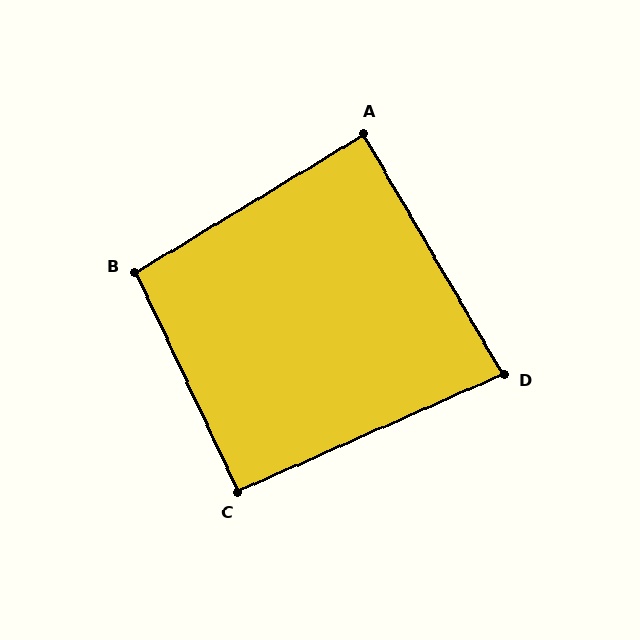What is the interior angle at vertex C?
Approximately 91 degrees (approximately right).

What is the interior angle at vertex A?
Approximately 89 degrees (approximately right).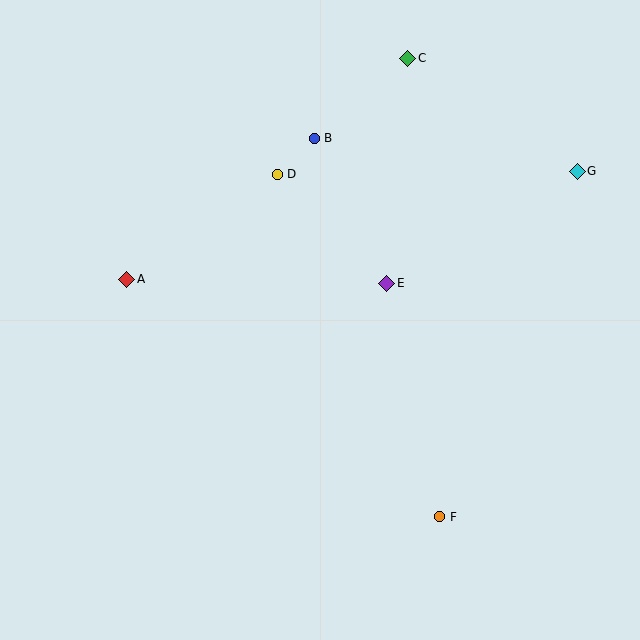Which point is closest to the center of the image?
Point E at (387, 283) is closest to the center.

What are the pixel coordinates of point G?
Point G is at (577, 171).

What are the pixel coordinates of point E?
Point E is at (387, 283).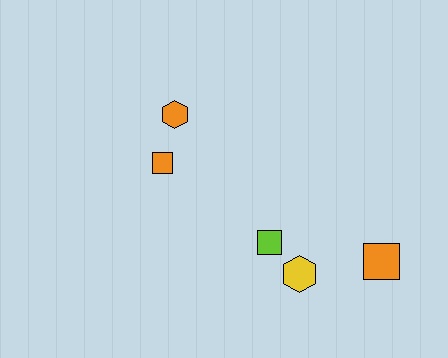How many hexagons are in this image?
There are 2 hexagons.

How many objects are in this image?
There are 5 objects.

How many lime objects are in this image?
There is 1 lime object.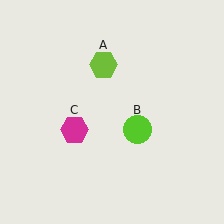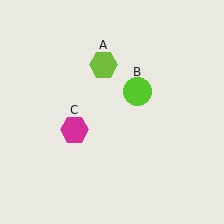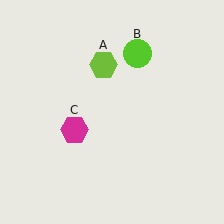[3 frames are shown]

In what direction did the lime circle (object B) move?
The lime circle (object B) moved up.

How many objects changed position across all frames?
1 object changed position: lime circle (object B).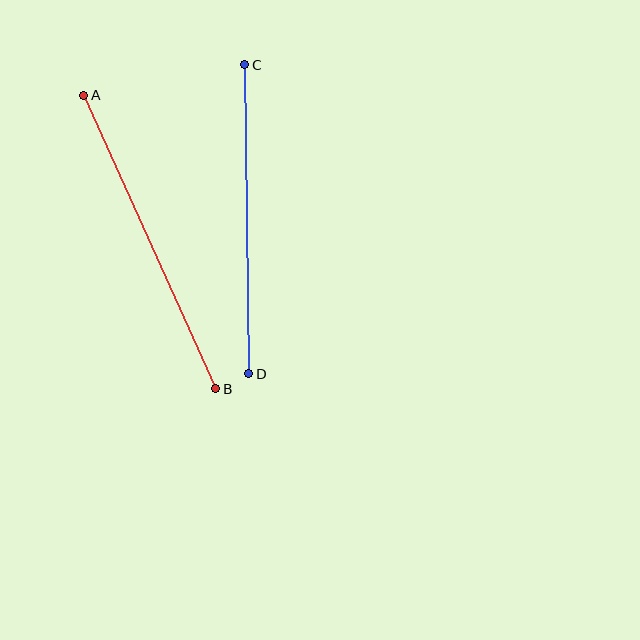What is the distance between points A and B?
The distance is approximately 322 pixels.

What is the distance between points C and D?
The distance is approximately 309 pixels.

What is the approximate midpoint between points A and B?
The midpoint is at approximately (150, 242) pixels.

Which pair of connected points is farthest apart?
Points A and B are farthest apart.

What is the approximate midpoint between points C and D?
The midpoint is at approximately (247, 219) pixels.